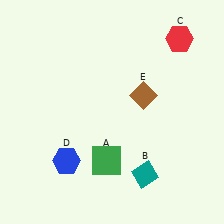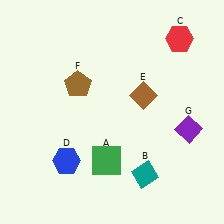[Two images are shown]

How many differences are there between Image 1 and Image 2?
There are 2 differences between the two images.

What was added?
A brown pentagon (F), a purple diamond (G) were added in Image 2.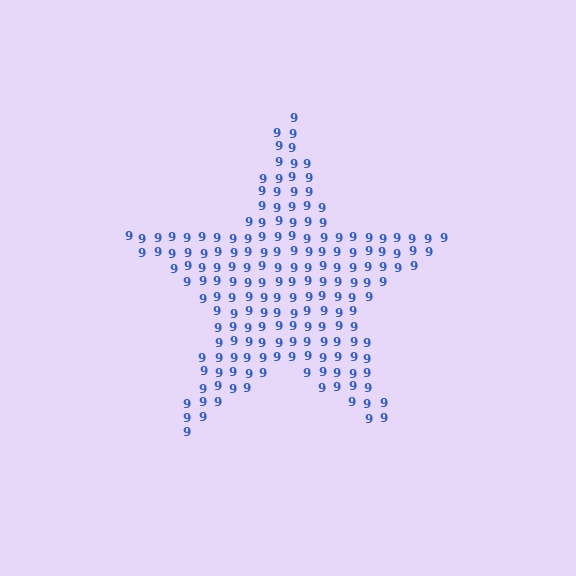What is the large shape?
The large shape is a star.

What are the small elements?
The small elements are digit 9's.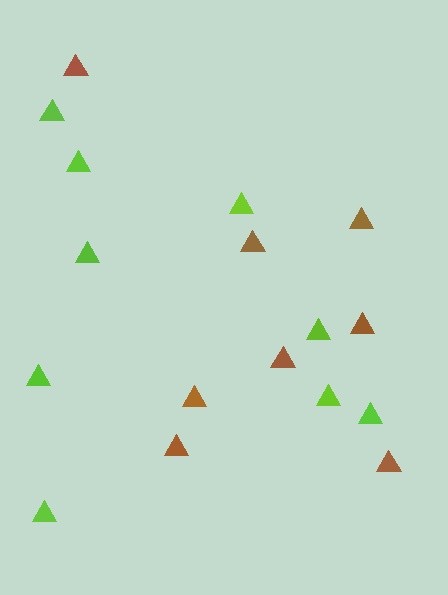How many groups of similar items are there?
There are 2 groups: one group of brown triangles (8) and one group of lime triangles (9).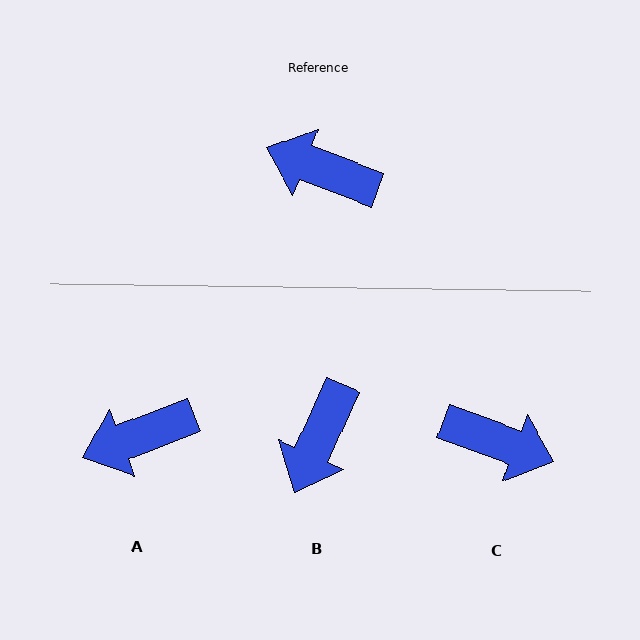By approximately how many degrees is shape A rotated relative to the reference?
Approximately 42 degrees counter-clockwise.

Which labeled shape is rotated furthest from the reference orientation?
C, about 179 degrees away.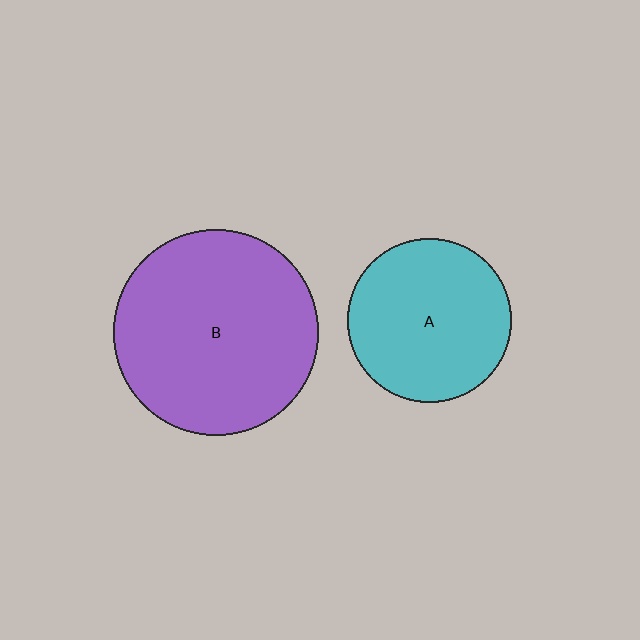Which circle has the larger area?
Circle B (purple).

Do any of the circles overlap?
No, none of the circles overlap.